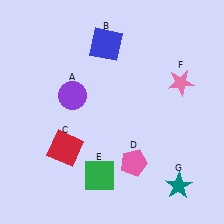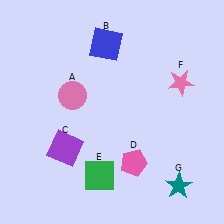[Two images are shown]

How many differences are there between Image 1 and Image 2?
There are 2 differences between the two images.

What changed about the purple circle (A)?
In Image 1, A is purple. In Image 2, it changed to pink.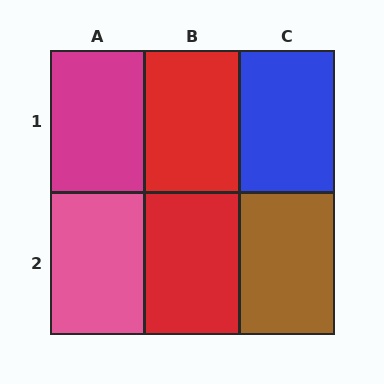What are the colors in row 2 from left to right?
Pink, red, brown.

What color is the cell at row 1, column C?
Blue.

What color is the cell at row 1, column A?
Magenta.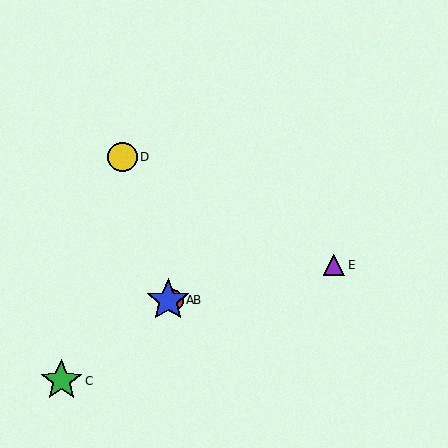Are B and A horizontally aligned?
Yes, both are at y≈300.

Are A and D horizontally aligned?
No, A is at y≈300 and D is at y≈157.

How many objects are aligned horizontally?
2 objects (A, B) are aligned horizontally.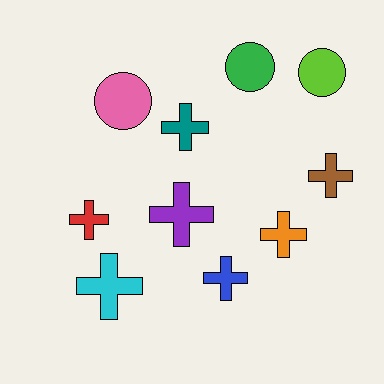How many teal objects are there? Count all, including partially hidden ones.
There is 1 teal object.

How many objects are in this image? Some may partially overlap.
There are 10 objects.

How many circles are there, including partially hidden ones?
There are 3 circles.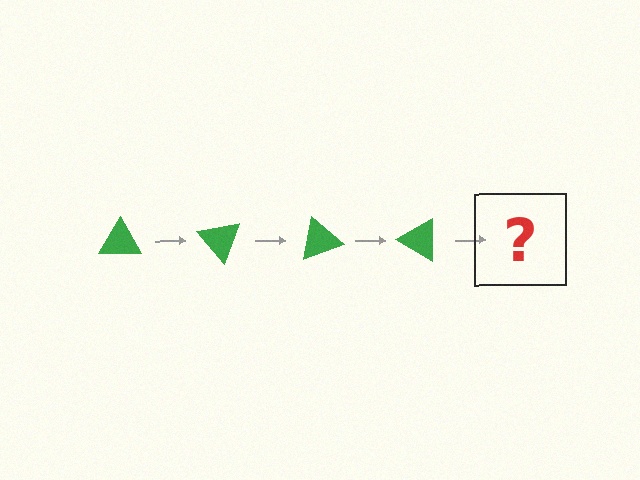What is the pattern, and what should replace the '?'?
The pattern is that the triangle rotates 50 degrees each step. The '?' should be a green triangle rotated 200 degrees.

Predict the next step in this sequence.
The next step is a green triangle rotated 200 degrees.